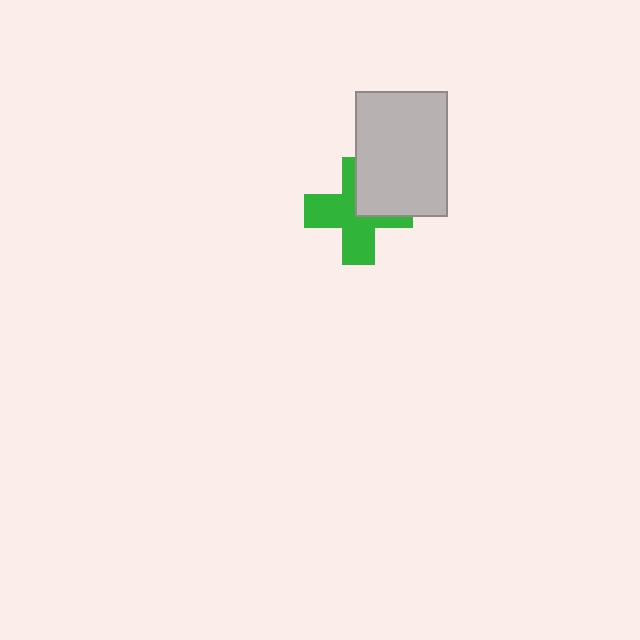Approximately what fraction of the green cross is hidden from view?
Roughly 34% of the green cross is hidden behind the light gray rectangle.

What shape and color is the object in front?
The object in front is a light gray rectangle.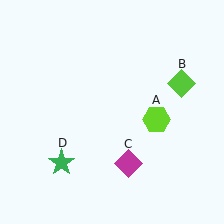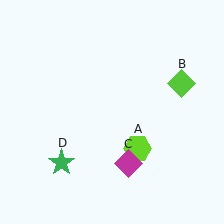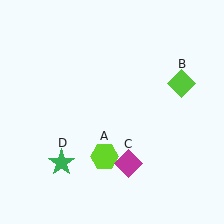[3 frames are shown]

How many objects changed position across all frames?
1 object changed position: lime hexagon (object A).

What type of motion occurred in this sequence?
The lime hexagon (object A) rotated clockwise around the center of the scene.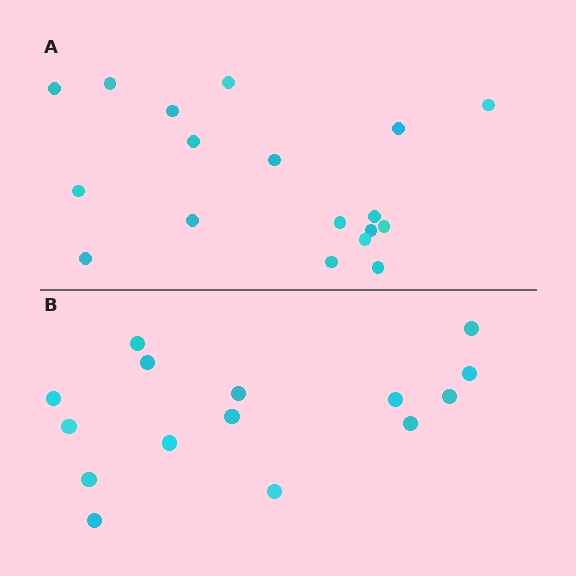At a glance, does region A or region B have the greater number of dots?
Region A (the top region) has more dots.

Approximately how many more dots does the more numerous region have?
Region A has just a few more — roughly 2 or 3 more dots than region B.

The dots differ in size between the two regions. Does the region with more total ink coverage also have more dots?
No. Region B has more total ink coverage because its dots are larger, but region A actually contains more individual dots. Total area can be misleading — the number of items is what matters here.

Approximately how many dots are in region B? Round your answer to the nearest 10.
About 20 dots. (The exact count is 15, which rounds to 20.)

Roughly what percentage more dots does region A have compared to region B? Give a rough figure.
About 20% more.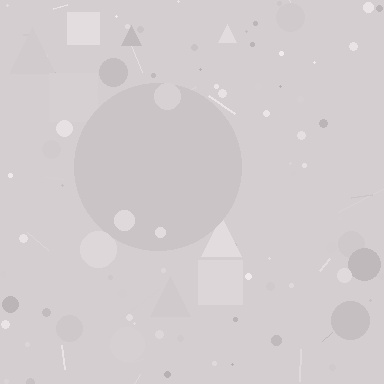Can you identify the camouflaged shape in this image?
The camouflaged shape is a circle.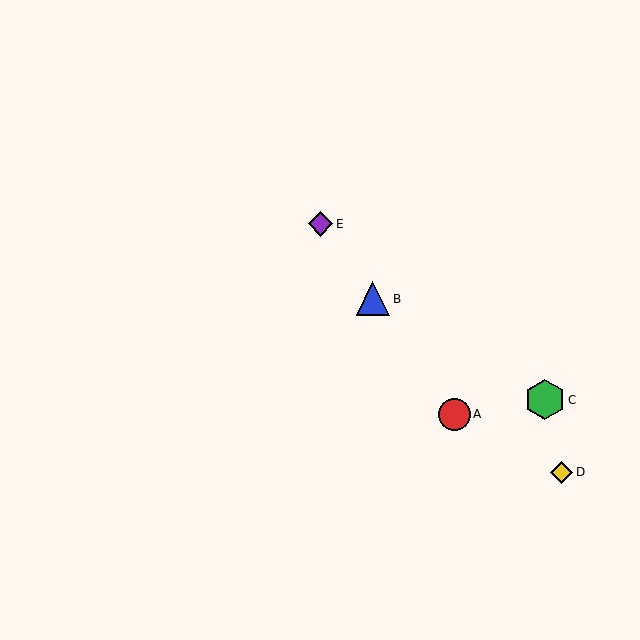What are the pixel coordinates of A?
Object A is at (454, 414).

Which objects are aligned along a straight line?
Objects A, B, E are aligned along a straight line.